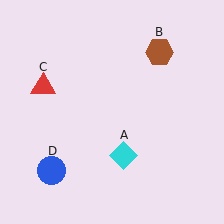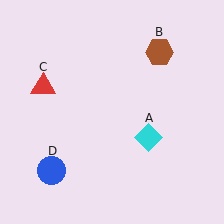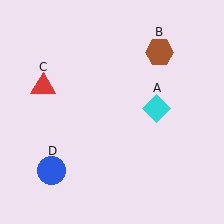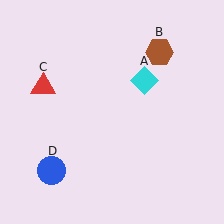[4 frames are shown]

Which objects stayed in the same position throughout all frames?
Brown hexagon (object B) and red triangle (object C) and blue circle (object D) remained stationary.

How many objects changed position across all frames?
1 object changed position: cyan diamond (object A).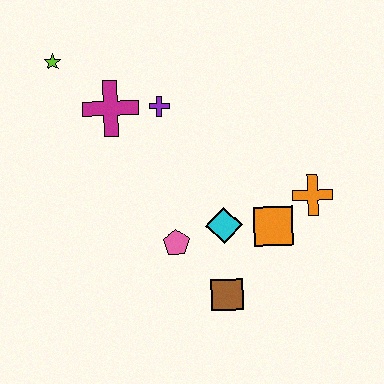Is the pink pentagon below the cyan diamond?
Yes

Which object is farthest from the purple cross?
The brown square is farthest from the purple cross.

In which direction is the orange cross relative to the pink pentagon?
The orange cross is to the right of the pink pentagon.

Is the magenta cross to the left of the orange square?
Yes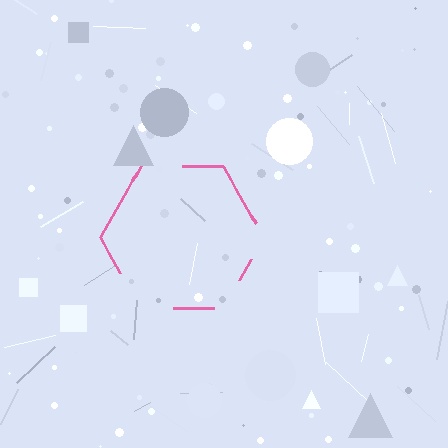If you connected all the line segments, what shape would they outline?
They would outline a hexagon.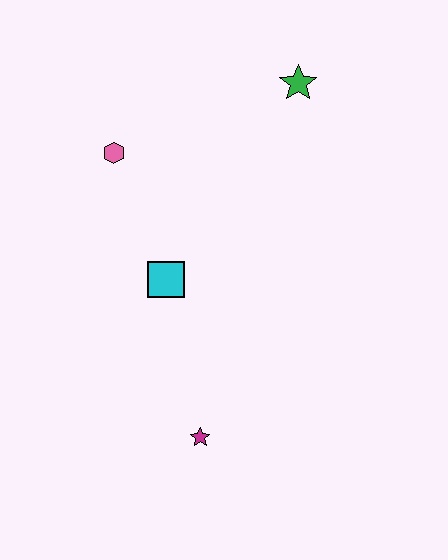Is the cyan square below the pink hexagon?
Yes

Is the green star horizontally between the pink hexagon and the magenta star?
No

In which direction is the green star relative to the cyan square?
The green star is above the cyan square.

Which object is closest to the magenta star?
The cyan square is closest to the magenta star.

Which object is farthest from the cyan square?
The green star is farthest from the cyan square.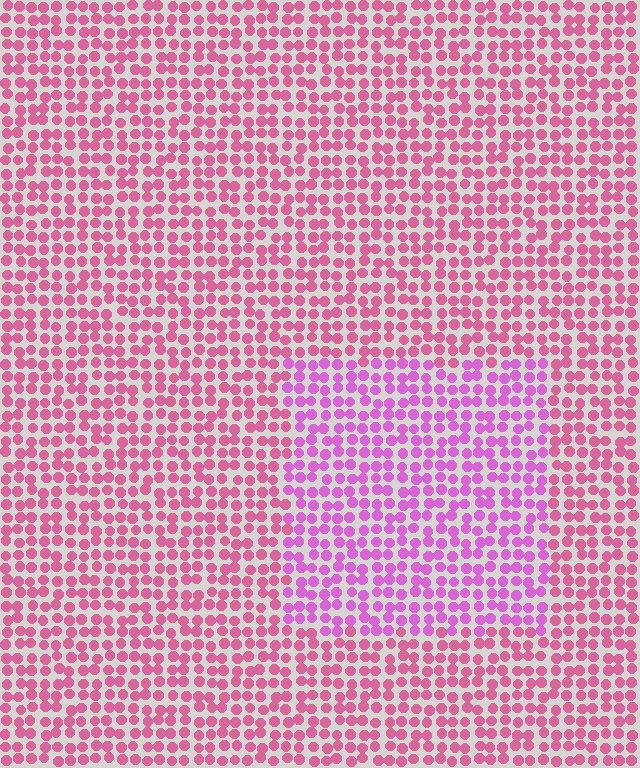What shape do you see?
I see a rectangle.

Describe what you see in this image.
The image is filled with small pink elements in a uniform arrangement. A rectangle-shaped region is visible where the elements are tinted to a slightly different hue, forming a subtle color boundary.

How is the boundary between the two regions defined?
The boundary is defined purely by a slight shift in hue (about 29 degrees). Spacing, size, and orientation are identical on both sides.